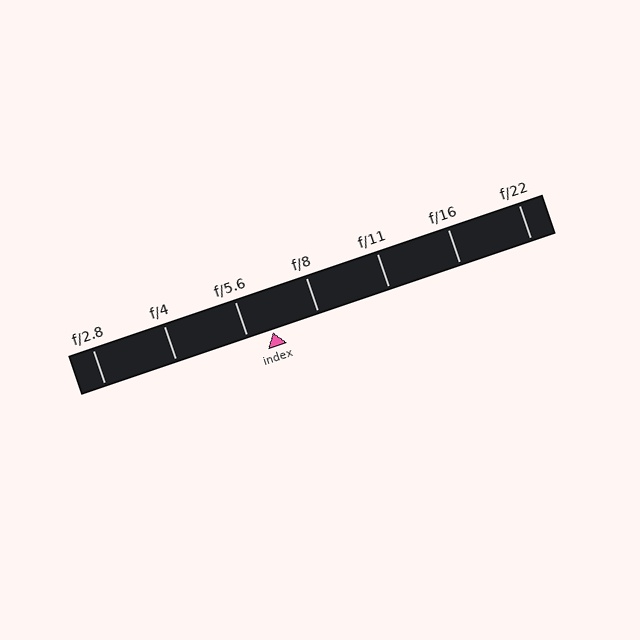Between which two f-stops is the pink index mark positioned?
The index mark is between f/5.6 and f/8.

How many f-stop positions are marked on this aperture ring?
There are 7 f-stop positions marked.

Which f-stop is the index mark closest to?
The index mark is closest to f/5.6.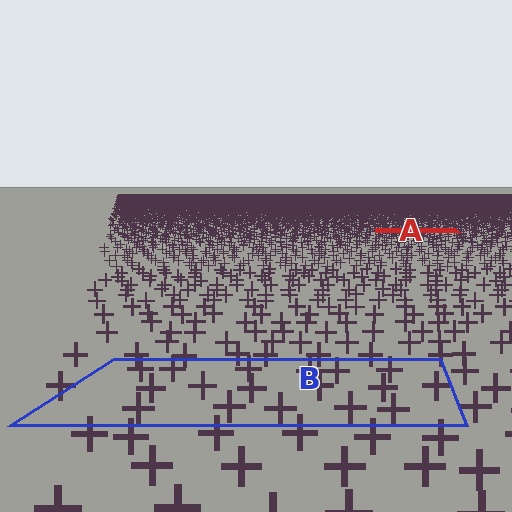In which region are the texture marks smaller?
The texture marks are smaller in region A, because it is farther away.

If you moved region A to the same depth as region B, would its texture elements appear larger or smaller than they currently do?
They would appear larger. At a closer depth, the same texture elements are projected at a bigger on-screen size.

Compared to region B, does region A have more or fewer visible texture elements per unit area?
Region A has more texture elements per unit area — they are packed more densely because it is farther away.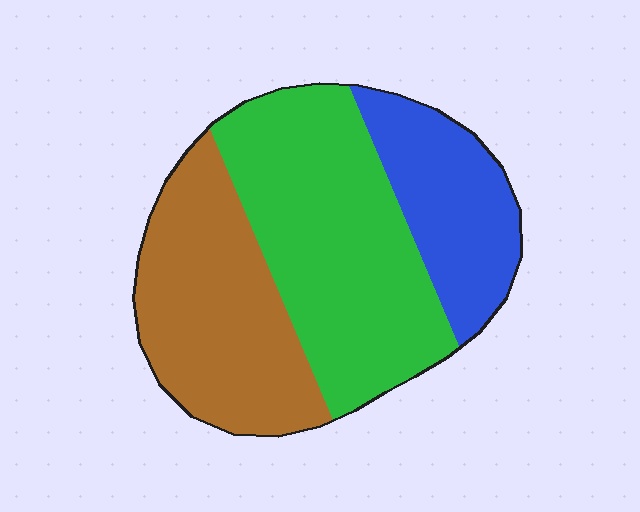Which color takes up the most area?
Green, at roughly 45%.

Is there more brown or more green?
Green.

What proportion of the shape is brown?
Brown takes up about one third (1/3) of the shape.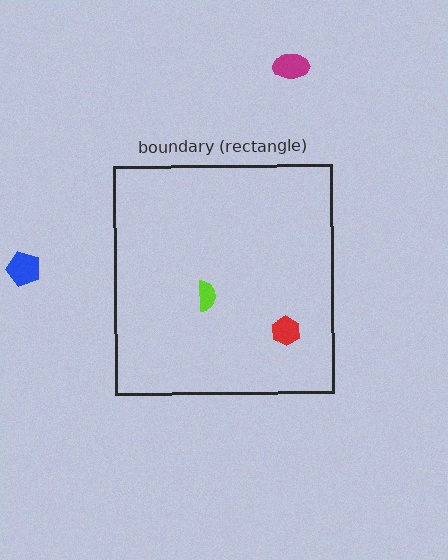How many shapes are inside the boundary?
2 inside, 2 outside.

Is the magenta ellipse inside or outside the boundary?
Outside.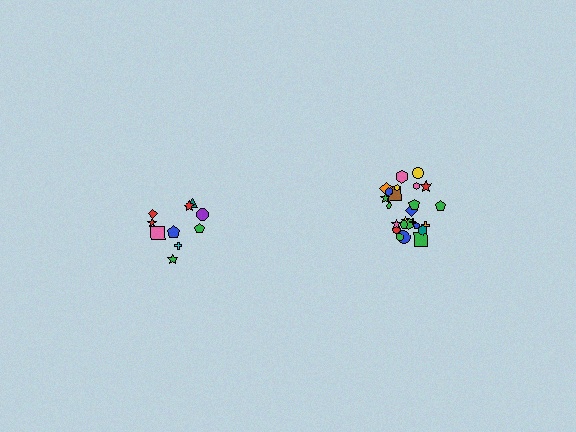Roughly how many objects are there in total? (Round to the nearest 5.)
Roughly 35 objects in total.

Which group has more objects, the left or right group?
The right group.